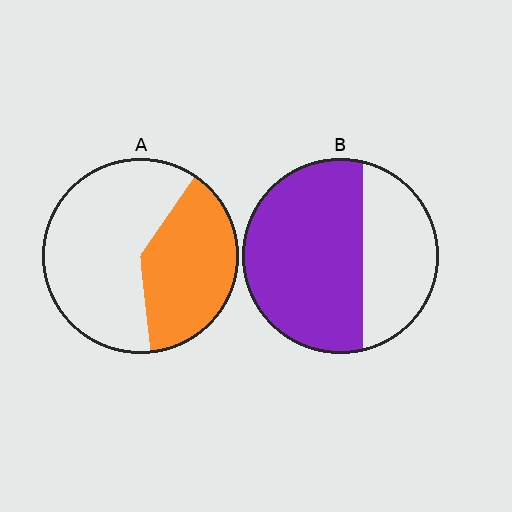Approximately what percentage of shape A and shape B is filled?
A is approximately 40% and B is approximately 65%.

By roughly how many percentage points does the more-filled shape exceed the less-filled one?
By roughly 25 percentage points (B over A).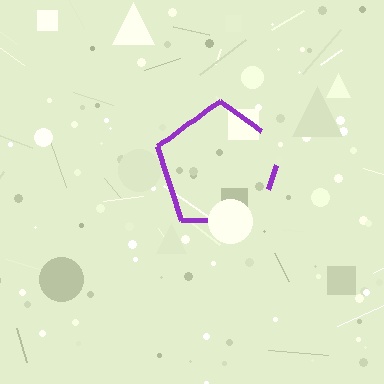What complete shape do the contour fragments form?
The contour fragments form a pentagon.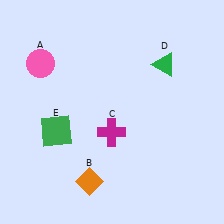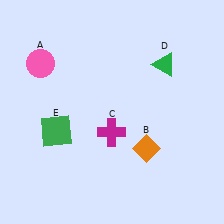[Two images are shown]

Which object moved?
The orange diamond (B) moved right.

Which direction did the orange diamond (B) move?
The orange diamond (B) moved right.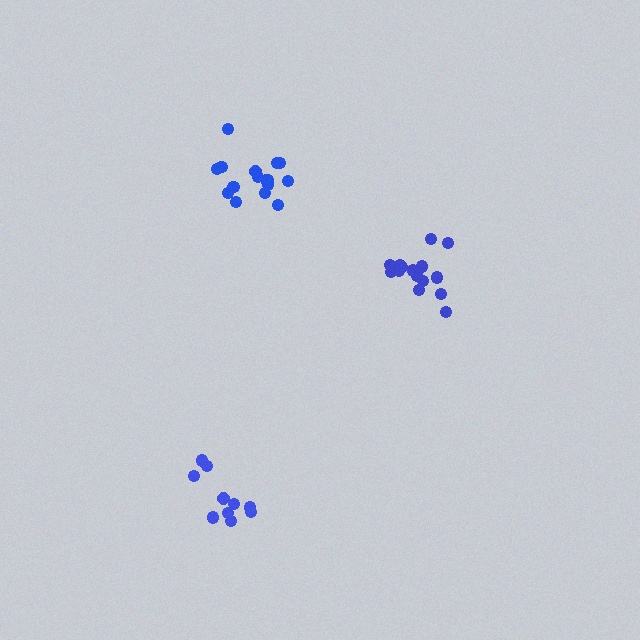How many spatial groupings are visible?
There are 3 spatial groupings.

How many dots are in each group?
Group 1: 15 dots, Group 2: 16 dots, Group 3: 10 dots (41 total).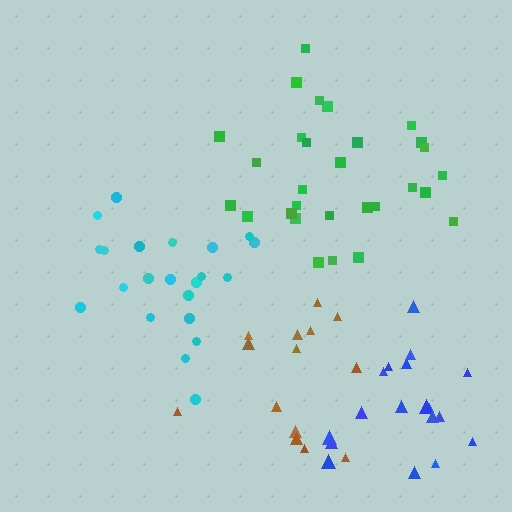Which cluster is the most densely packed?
Blue.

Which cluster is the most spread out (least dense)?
Brown.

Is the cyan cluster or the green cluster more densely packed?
Cyan.